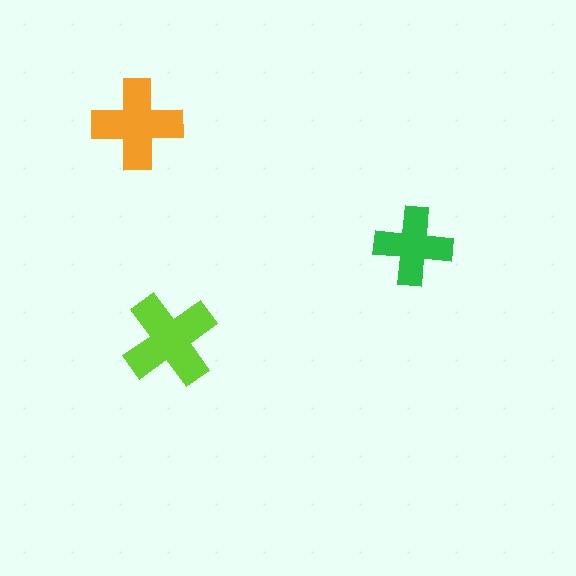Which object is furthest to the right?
The green cross is rightmost.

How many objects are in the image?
There are 3 objects in the image.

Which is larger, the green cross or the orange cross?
The orange one.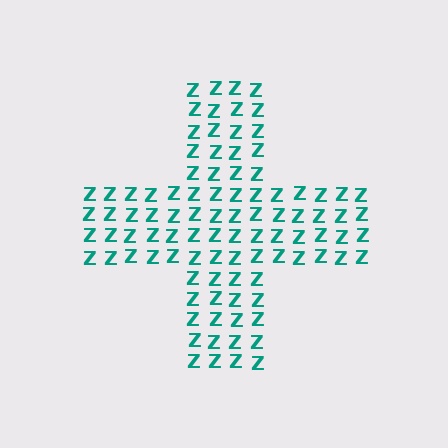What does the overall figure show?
The overall figure shows a cross.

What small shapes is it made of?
It is made of small letter Z's.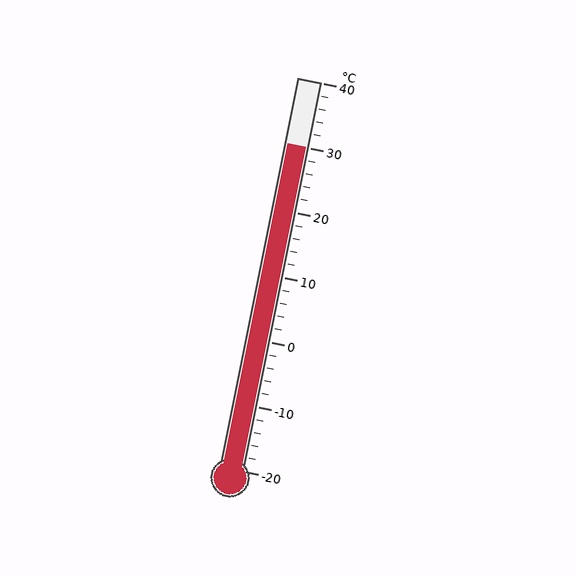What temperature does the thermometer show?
The thermometer shows approximately 30°C.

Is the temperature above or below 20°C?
The temperature is above 20°C.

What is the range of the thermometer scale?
The thermometer scale ranges from -20°C to 40°C.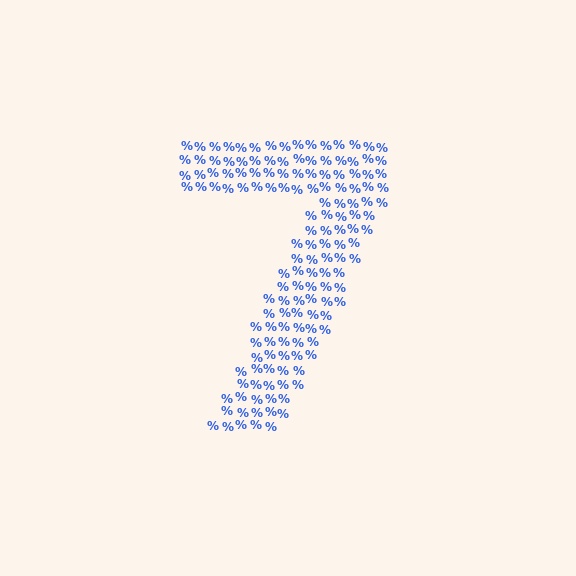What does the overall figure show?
The overall figure shows the digit 7.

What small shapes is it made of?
It is made of small percent signs.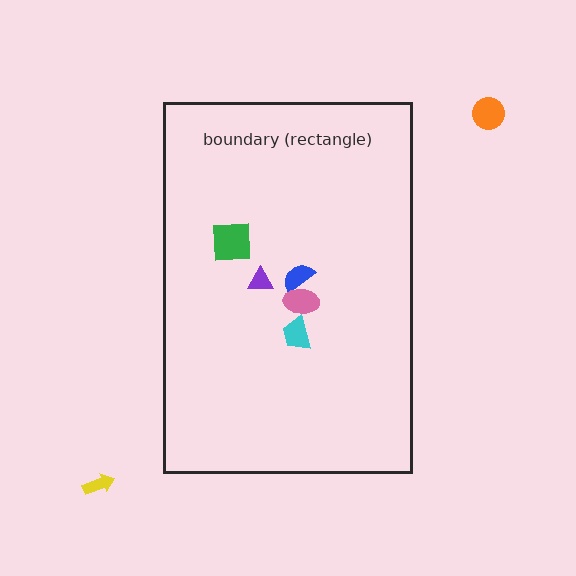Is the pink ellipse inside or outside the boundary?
Inside.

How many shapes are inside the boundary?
5 inside, 2 outside.